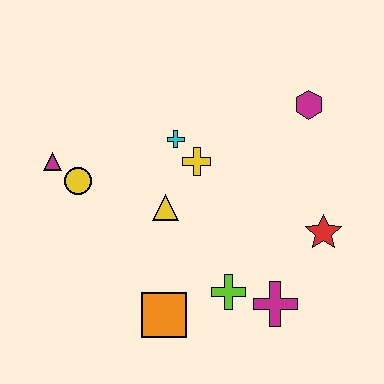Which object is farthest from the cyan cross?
The magenta cross is farthest from the cyan cross.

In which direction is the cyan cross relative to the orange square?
The cyan cross is above the orange square.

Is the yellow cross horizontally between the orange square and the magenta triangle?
No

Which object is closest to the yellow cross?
The cyan cross is closest to the yellow cross.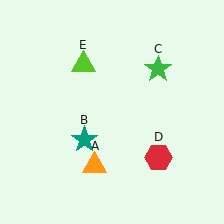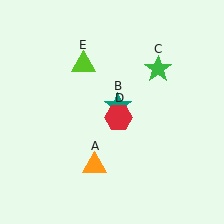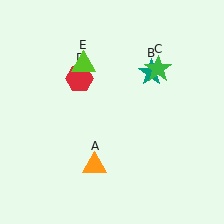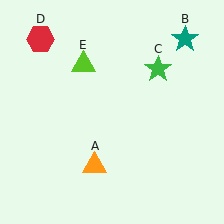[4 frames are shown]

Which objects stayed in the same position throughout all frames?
Orange triangle (object A) and green star (object C) and lime triangle (object E) remained stationary.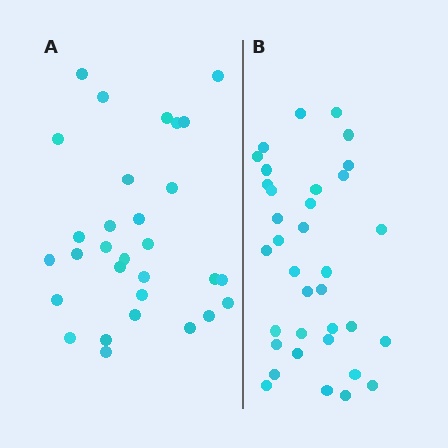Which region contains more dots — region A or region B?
Region B (the right region) has more dots.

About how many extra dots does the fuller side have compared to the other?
Region B has about 5 more dots than region A.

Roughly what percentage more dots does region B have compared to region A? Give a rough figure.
About 15% more.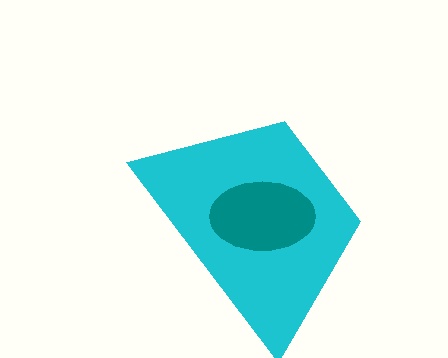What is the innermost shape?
The teal ellipse.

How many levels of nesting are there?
2.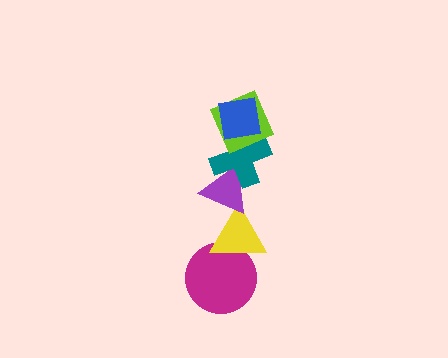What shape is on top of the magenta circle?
The yellow triangle is on top of the magenta circle.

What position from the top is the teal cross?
The teal cross is 3rd from the top.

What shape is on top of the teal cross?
The lime square is on top of the teal cross.